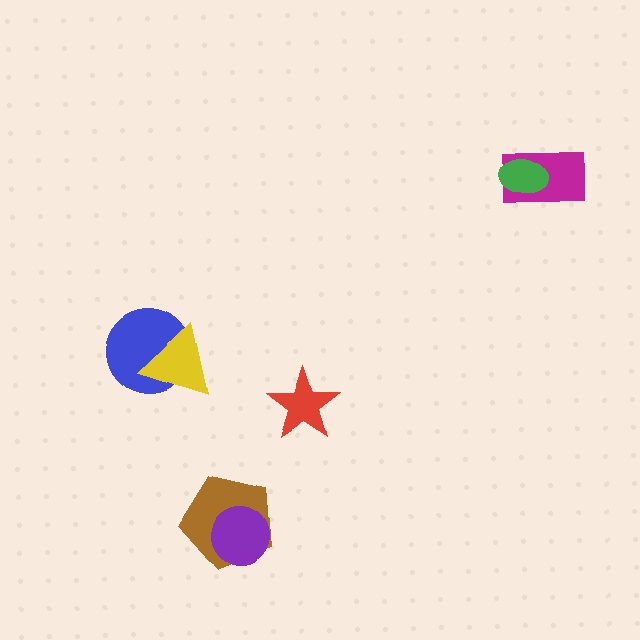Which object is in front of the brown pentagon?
The purple circle is in front of the brown pentagon.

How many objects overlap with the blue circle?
1 object overlaps with the blue circle.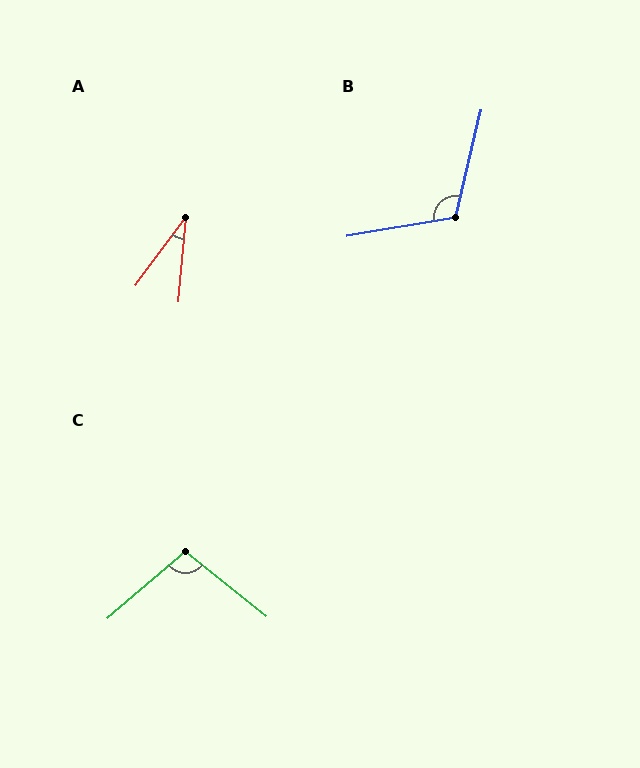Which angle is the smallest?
A, at approximately 31 degrees.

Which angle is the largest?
B, at approximately 113 degrees.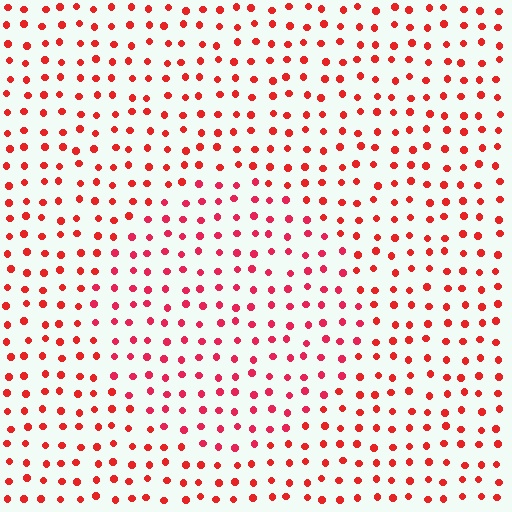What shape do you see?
I see a circle.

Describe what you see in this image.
The image is filled with small red elements in a uniform arrangement. A circle-shaped region is visible where the elements are tinted to a slightly different hue, forming a subtle color boundary.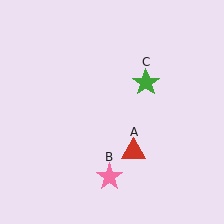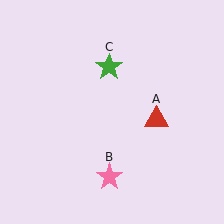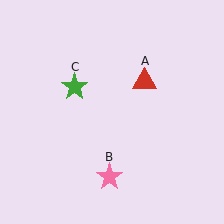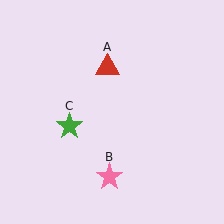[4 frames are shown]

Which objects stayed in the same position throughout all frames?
Pink star (object B) remained stationary.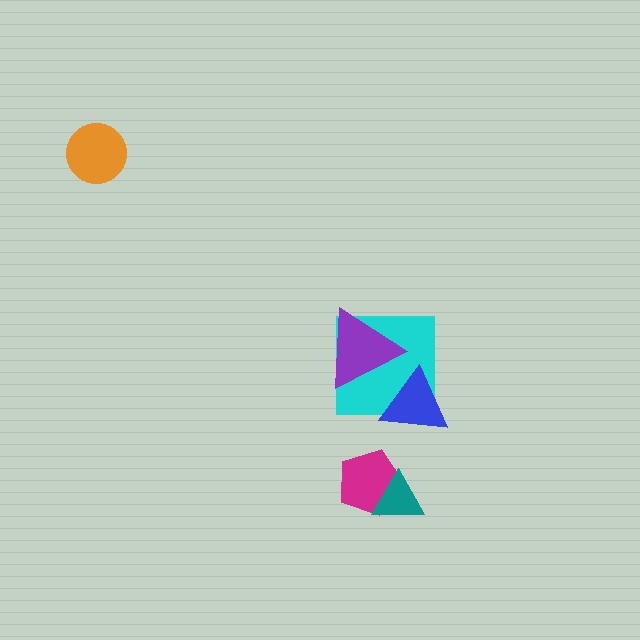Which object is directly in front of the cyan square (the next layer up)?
The purple triangle is directly in front of the cyan square.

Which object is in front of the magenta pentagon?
The teal triangle is in front of the magenta pentagon.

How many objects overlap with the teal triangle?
1 object overlaps with the teal triangle.